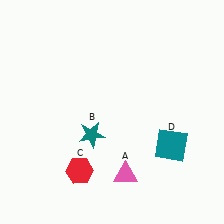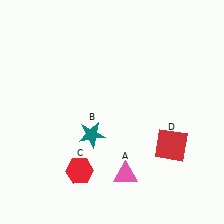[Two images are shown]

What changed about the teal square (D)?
In Image 1, D is teal. In Image 2, it changed to red.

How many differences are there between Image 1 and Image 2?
There is 1 difference between the two images.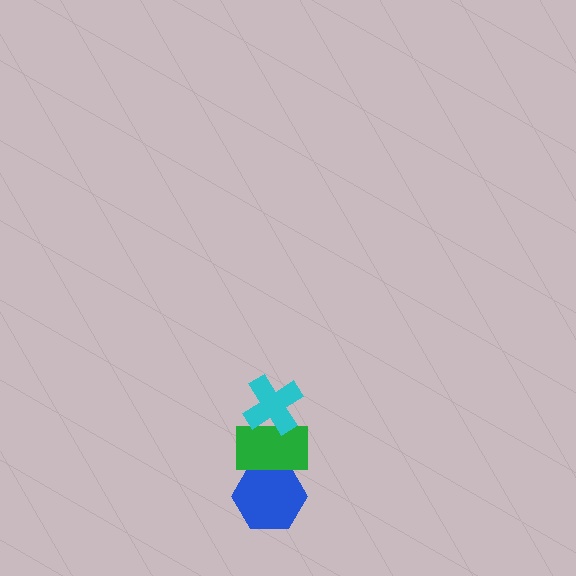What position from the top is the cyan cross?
The cyan cross is 1st from the top.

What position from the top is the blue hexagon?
The blue hexagon is 3rd from the top.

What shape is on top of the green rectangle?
The cyan cross is on top of the green rectangle.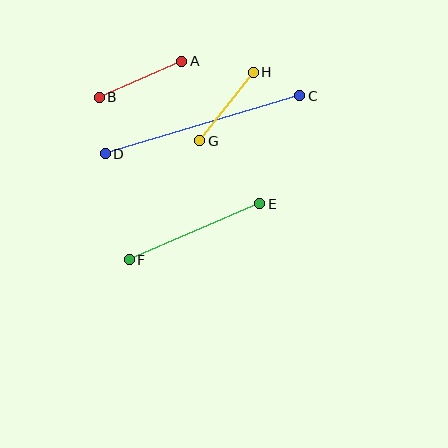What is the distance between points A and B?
The distance is approximately 90 pixels.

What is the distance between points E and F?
The distance is approximately 142 pixels.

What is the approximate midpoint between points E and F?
The midpoint is at approximately (195, 232) pixels.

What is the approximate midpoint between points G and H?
The midpoint is at approximately (227, 107) pixels.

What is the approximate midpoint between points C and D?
The midpoint is at approximately (202, 125) pixels.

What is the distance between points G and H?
The distance is approximately 87 pixels.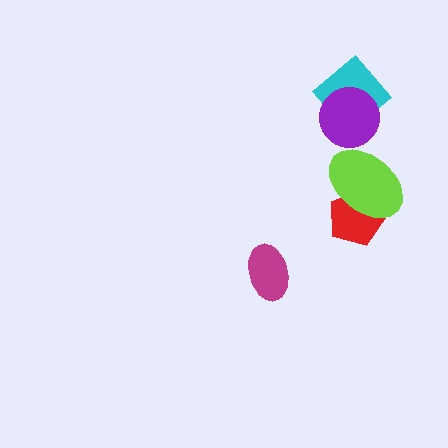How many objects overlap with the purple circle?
1 object overlaps with the purple circle.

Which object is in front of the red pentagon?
The lime ellipse is in front of the red pentagon.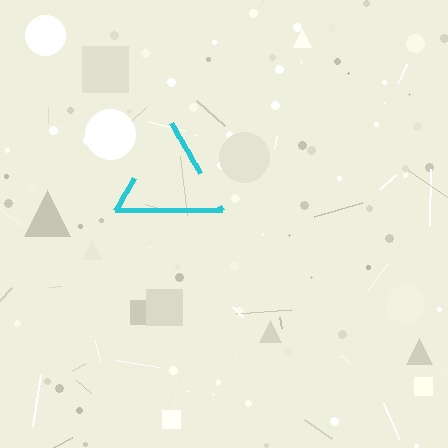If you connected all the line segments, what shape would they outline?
They would outline a triangle.